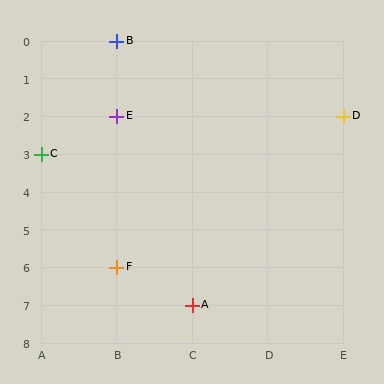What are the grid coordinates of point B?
Point B is at grid coordinates (B, 0).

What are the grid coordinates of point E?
Point E is at grid coordinates (B, 2).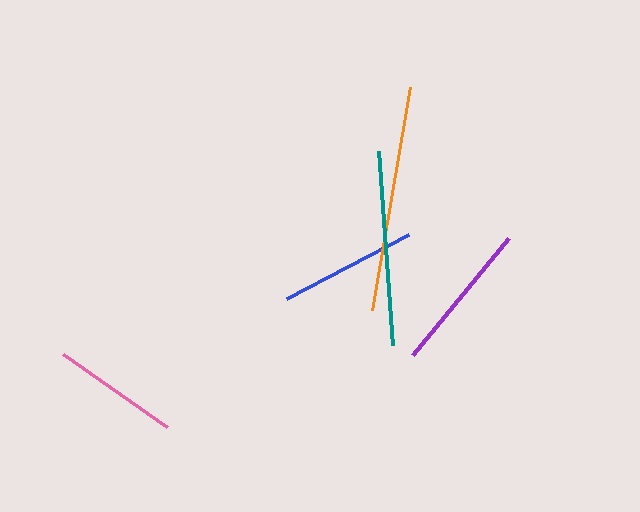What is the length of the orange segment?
The orange segment is approximately 226 pixels long.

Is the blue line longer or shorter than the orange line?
The orange line is longer than the blue line.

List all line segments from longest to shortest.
From longest to shortest: orange, teal, purple, blue, pink.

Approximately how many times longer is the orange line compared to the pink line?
The orange line is approximately 1.8 times the length of the pink line.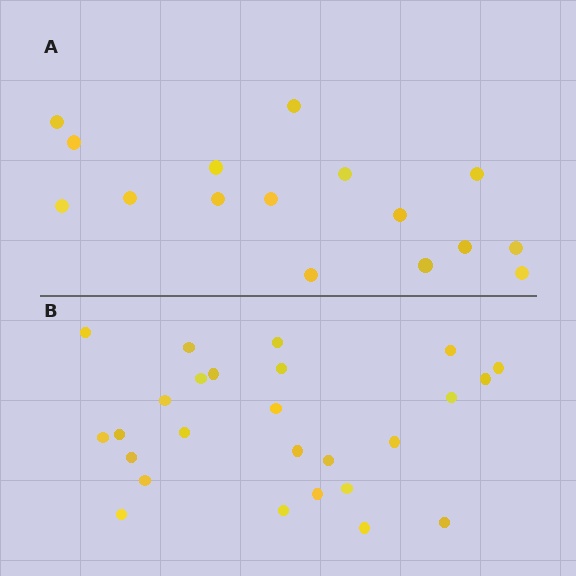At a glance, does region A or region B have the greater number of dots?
Region B (the bottom region) has more dots.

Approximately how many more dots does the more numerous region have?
Region B has roughly 10 or so more dots than region A.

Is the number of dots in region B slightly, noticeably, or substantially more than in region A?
Region B has substantially more. The ratio is roughly 1.6 to 1.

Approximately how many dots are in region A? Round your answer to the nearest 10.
About 20 dots. (The exact count is 16, which rounds to 20.)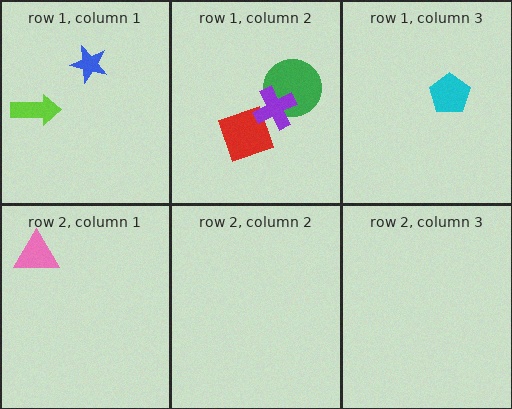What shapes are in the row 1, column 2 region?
The red square, the green circle, the purple cross.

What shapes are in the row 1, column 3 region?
The cyan pentagon.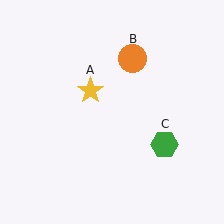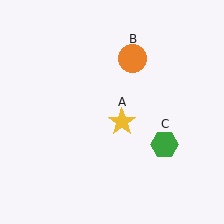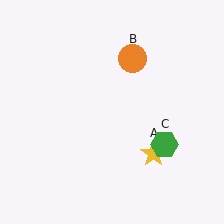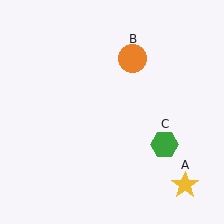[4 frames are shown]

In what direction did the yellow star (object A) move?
The yellow star (object A) moved down and to the right.